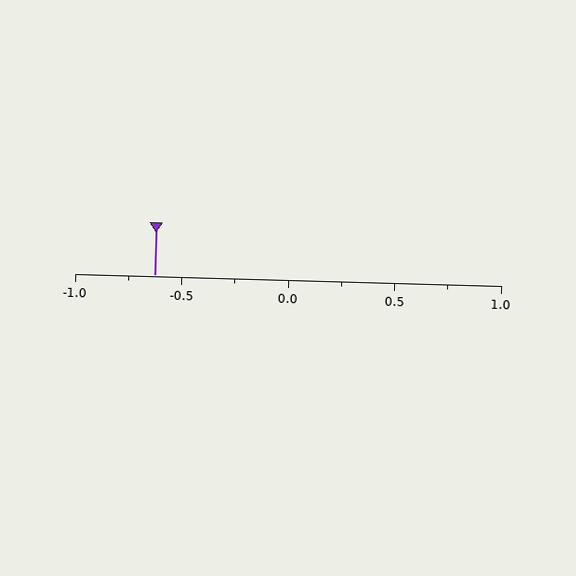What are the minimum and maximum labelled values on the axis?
The axis runs from -1.0 to 1.0.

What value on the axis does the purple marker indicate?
The marker indicates approximately -0.62.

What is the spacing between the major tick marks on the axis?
The major ticks are spaced 0.5 apart.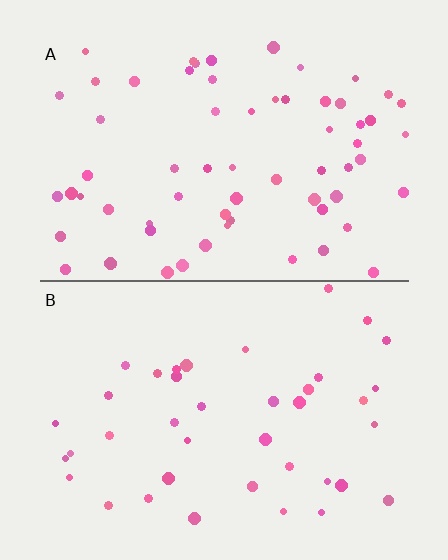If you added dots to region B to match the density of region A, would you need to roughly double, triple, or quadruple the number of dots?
Approximately double.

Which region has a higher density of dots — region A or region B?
A (the top).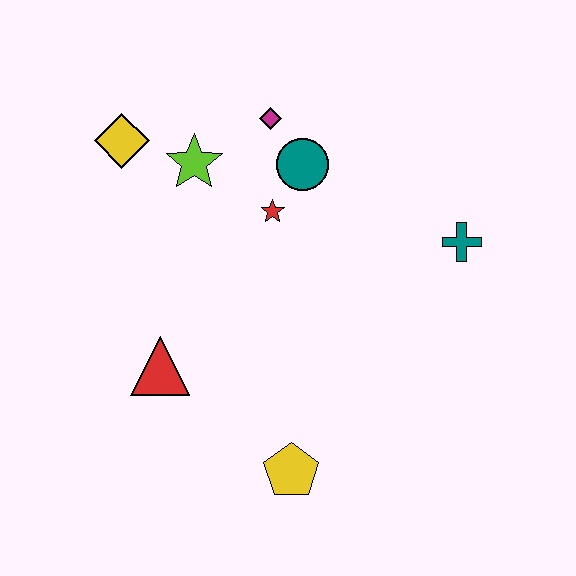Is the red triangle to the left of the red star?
Yes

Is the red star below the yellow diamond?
Yes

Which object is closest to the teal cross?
The teal circle is closest to the teal cross.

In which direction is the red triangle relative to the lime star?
The red triangle is below the lime star.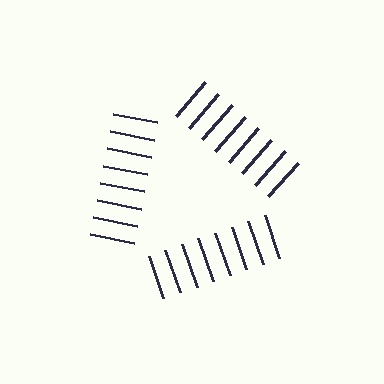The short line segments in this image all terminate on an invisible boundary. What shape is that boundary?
An illusory triangle — the line segments terminate on its edges but no continuous stroke is drawn.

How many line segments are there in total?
24 — 8 along each of the 3 edges.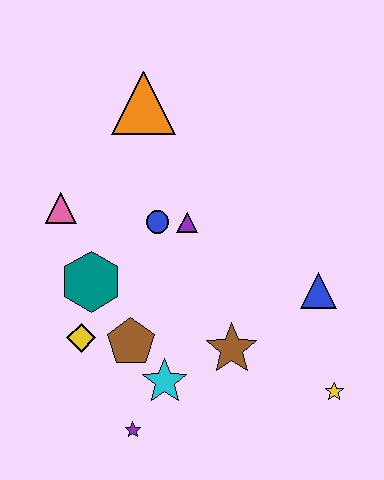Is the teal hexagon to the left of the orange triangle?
Yes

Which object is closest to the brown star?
The cyan star is closest to the brown star.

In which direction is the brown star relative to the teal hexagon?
The brown star is to the right of the teal hexagon.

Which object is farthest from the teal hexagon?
The yellow star is farthest from the teal hexagon.